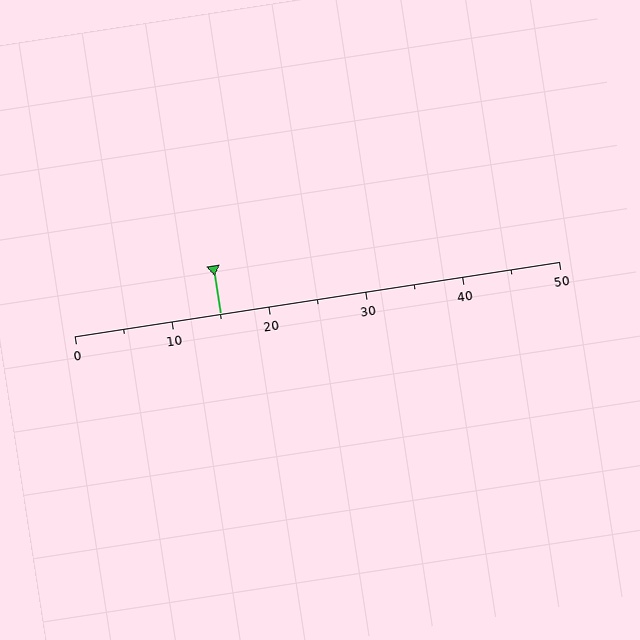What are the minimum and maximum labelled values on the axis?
The axis runs from 0 to 50.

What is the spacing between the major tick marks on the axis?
The major ticks are spaced 10 apart.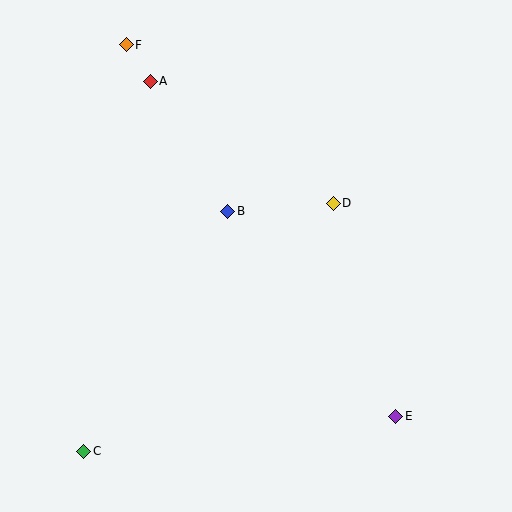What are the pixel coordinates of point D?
Point D is at (333, 203).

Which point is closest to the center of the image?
Point B at (228, 211) is closest to the center.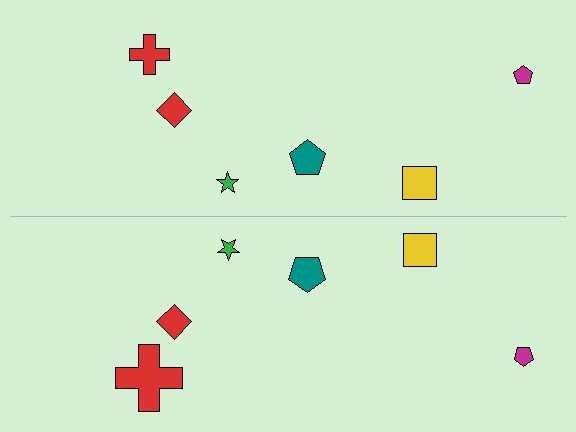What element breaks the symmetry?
The red cross on the bottom side has a different size than its mirror counterpart.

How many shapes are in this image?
There are 12 shapes in this image.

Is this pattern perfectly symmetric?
No, the pattern is not perfectly symmetric. The red cross on the bottom side has a different size than its mirror counterpart.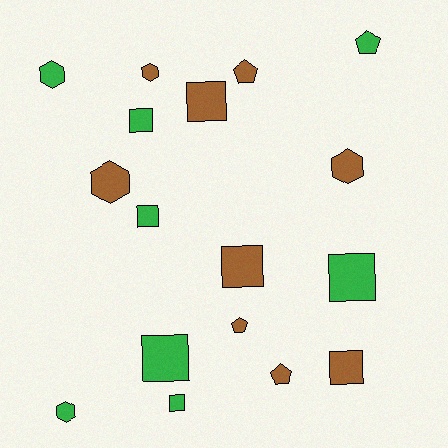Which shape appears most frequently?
Square, with 8 objects.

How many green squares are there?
There are 5 green squares.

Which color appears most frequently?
Brown, with 9 objects.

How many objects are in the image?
There are 17 objects.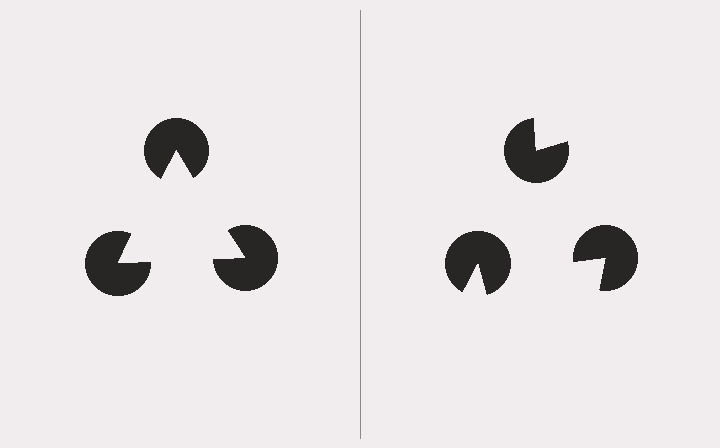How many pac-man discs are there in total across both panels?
6 — 3 on each side.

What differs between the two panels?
The pac-man discs are positioned identically on both sides; only the wedge orientations differ. On the left they align to a triangle; on the right they are misaligned.